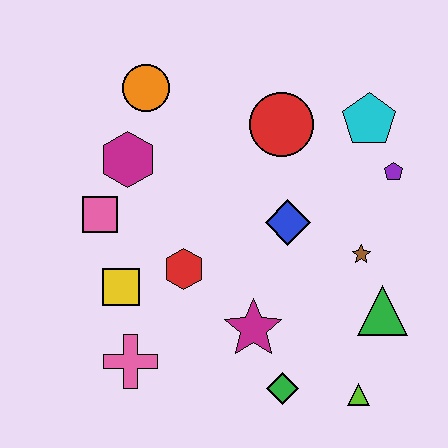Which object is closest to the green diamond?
The magenta star is closest to the green diamond.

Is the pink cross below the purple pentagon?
Yes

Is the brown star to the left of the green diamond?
No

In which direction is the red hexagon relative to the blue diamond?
The red hexagon is to the left of the blue diamond.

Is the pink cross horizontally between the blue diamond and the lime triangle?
No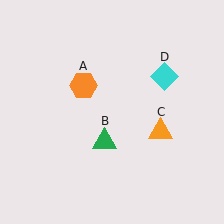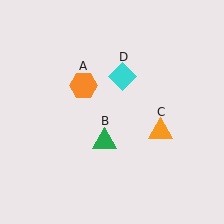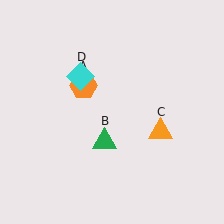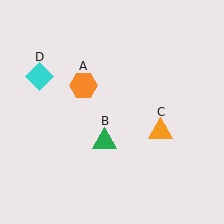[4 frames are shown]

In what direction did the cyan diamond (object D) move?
The cyan diamond (object D) moved left.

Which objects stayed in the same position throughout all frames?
Orange hexagon (object A) and green triangle (object B) and orange triangle (object C) remained stationary.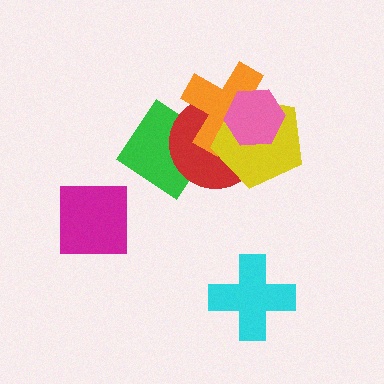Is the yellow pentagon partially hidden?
Yes, it is partially covered by another shape.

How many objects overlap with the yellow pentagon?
3 objects overlap with the yellow pentagon.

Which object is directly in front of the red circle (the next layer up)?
The orange cross is directly in front of the red circle.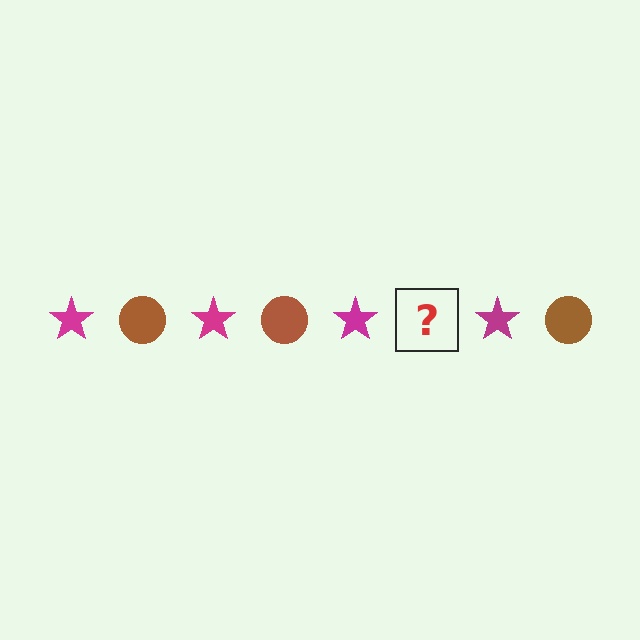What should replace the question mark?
The question mark should be replaced with a brown circle.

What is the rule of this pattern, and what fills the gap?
The rule is that the pattern alternates between magenta star and brown circle. The gap should be filled with a brown circle.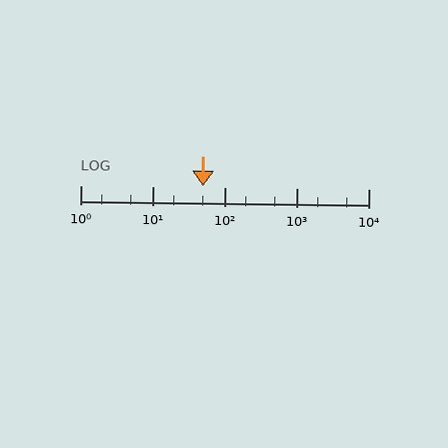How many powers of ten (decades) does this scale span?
The scale spans 4 decades, from 1 to 10000.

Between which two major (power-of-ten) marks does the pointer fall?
The pointer is between 10 and 100.